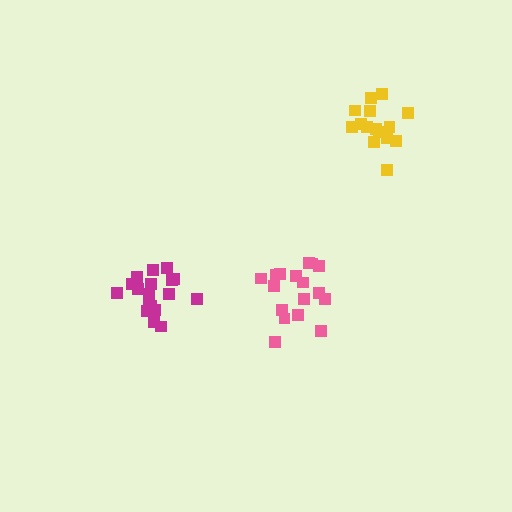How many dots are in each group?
Group 1: 18 dots, Group 2: 16 dots, Group 3: 17 dots (51 total).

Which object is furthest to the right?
The yellow cluster is rightmost.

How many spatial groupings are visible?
There are 3 spatial groupings.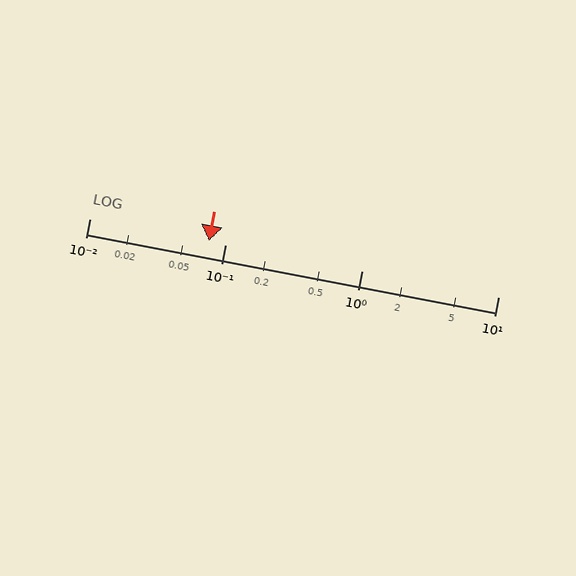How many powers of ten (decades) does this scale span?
The scale spans 3 decades, from 0.01 to 10.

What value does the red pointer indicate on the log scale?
The pointer indicates approximately 0.075.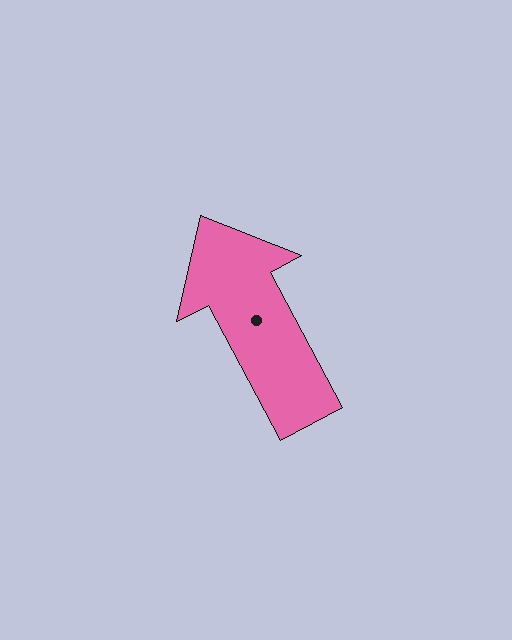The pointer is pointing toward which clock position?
Roughly 11 o'clock.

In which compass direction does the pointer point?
Northwest.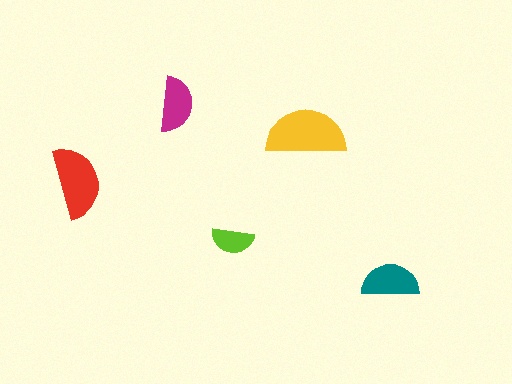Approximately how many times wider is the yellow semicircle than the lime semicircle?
About 2 times wider.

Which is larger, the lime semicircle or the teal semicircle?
The teal one.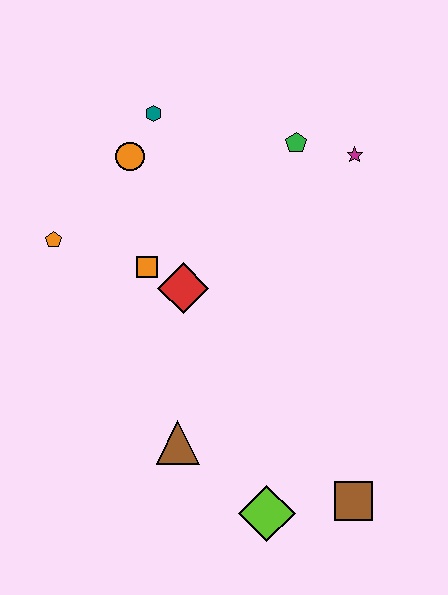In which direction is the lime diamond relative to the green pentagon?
The lime diamond is below the green pentagon.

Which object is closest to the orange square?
The red diamond is closest to the orange square.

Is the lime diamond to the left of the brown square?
Yes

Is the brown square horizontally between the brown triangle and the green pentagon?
No